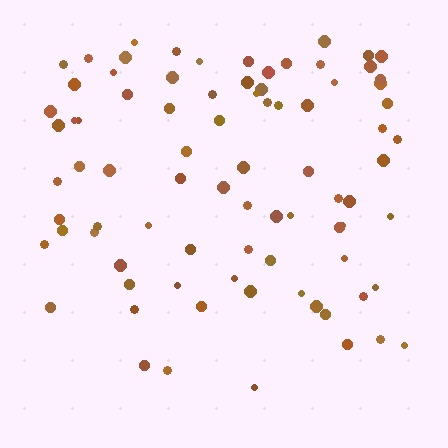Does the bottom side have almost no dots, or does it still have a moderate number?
Still a moderate number, just noticeably fewer than the top.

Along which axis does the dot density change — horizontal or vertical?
Vertical.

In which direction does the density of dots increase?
From bottom to top, with the top side densest.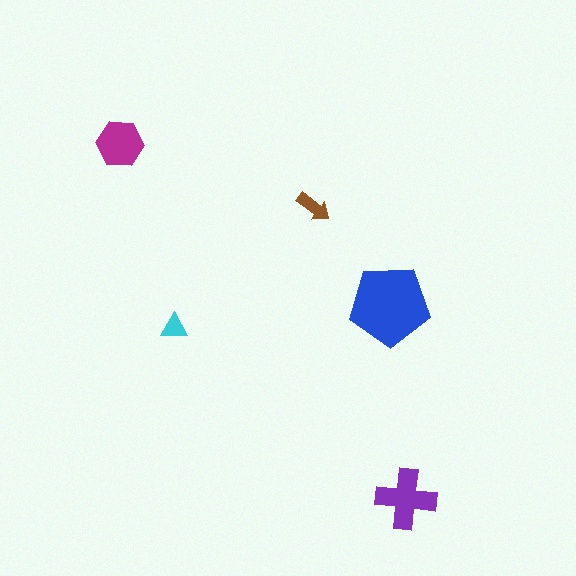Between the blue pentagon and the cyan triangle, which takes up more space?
The blue pentagon.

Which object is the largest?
The blue pentagon.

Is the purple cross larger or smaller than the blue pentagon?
Smaller.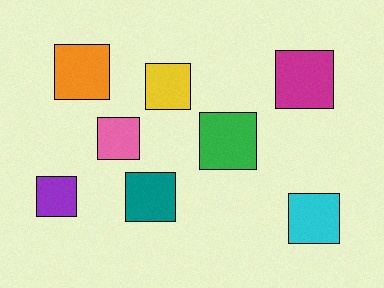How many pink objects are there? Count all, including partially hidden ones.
There is 1 pink object.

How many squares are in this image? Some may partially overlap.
There are 8 squares.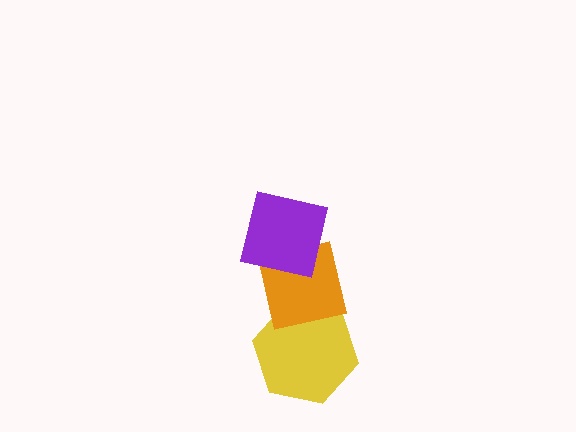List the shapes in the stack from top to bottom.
From top to bottom: the purple square, the orange square, the yellow hexagon.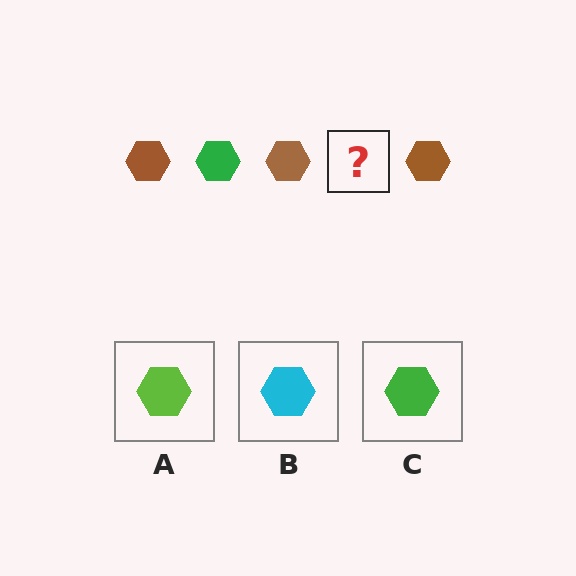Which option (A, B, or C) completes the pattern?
C.